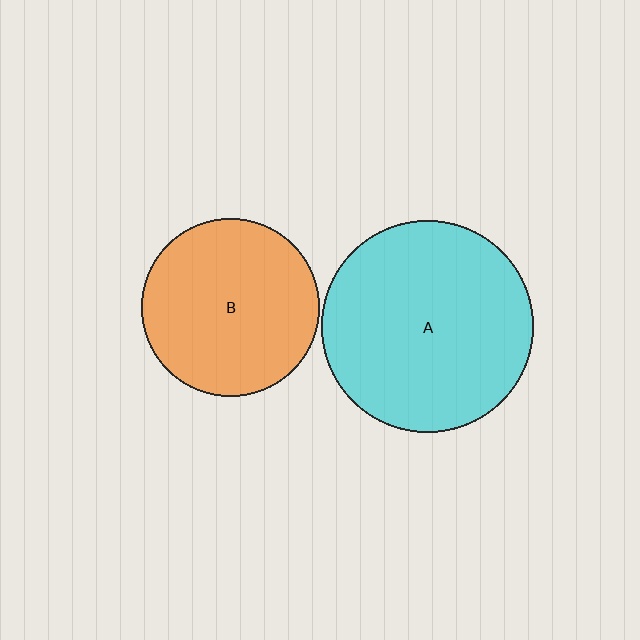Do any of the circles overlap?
No, none of the circles overlap.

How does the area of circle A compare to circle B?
Approximately 1.4 times.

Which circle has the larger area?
Circle A (cyan).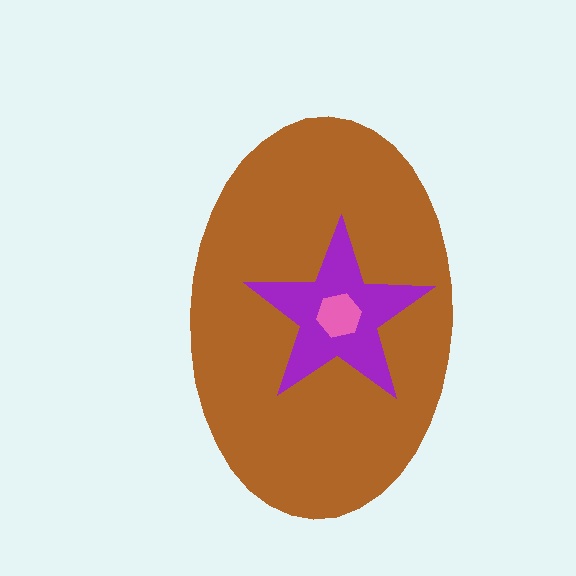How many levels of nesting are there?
3.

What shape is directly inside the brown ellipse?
The purple star.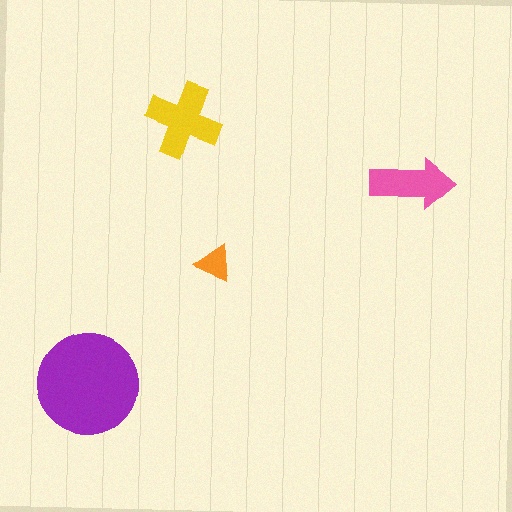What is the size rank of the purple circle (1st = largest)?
1st.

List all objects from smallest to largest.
The orange triangle, the pink arrow, the yellow cross, the purple circle.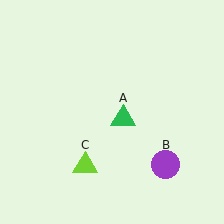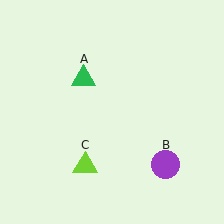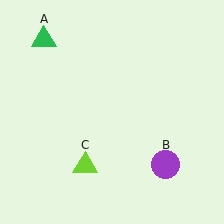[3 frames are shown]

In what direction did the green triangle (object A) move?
The green triangle (object A) moved up and to the left.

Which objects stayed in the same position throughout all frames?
Purple circle (object B) and lime triangle (object C) remained stationary.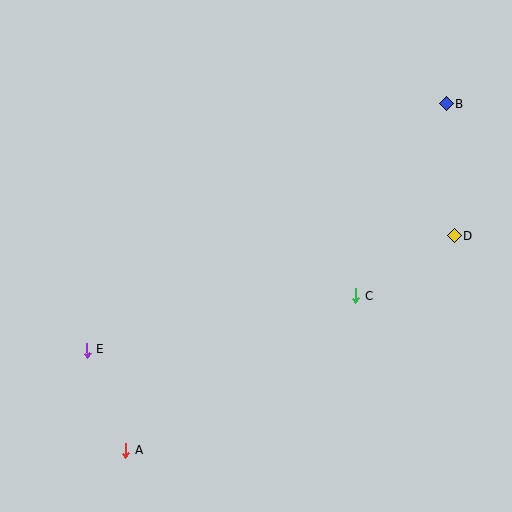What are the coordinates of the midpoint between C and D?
The midpoint between C and D is at (405, 266).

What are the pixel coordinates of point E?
Point E is at (87, 350).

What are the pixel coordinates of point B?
Point B is at (446, 104).